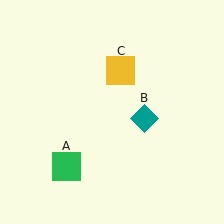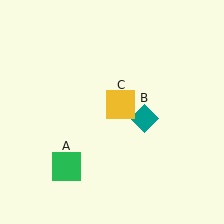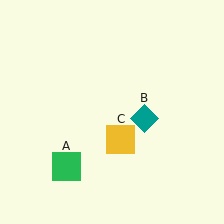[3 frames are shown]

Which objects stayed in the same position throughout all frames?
Green square (object A) and teal diamond (object B) remained stationary.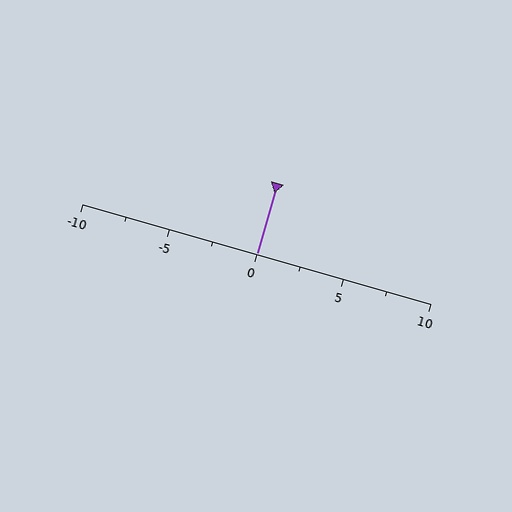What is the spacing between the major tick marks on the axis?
The major ticks are spaced 5 apart.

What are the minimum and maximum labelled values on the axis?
The axis runs from -10 to 10.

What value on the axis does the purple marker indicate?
The marker indicates approximately 0.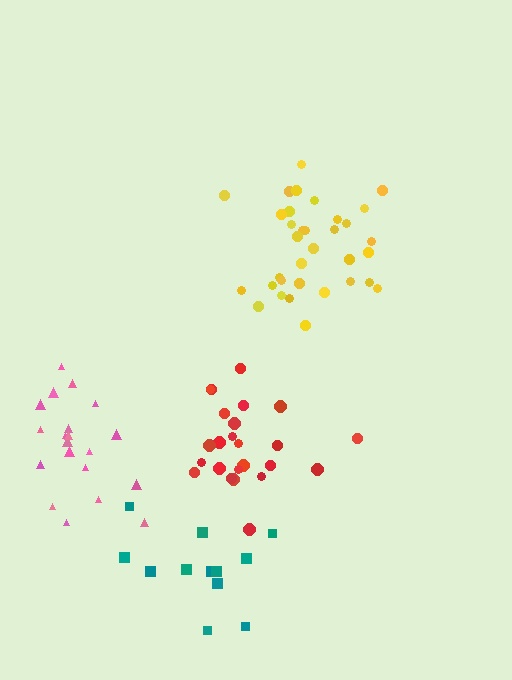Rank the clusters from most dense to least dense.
yellow, red, pink, teal.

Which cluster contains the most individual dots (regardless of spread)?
Yellow (35).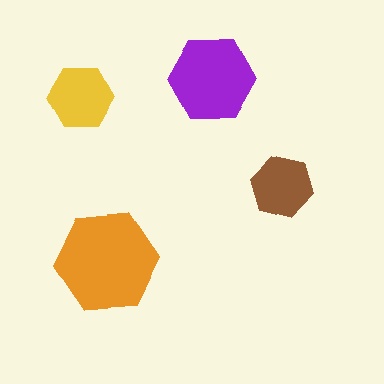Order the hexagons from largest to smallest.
the orange one, the purple one, the yellow one, the brown one.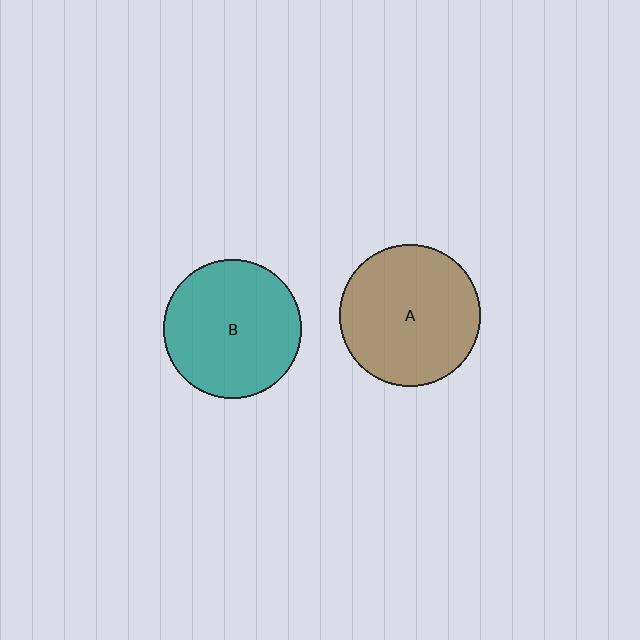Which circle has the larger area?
Circle A (brown).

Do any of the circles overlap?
No, none of the circles overlap.